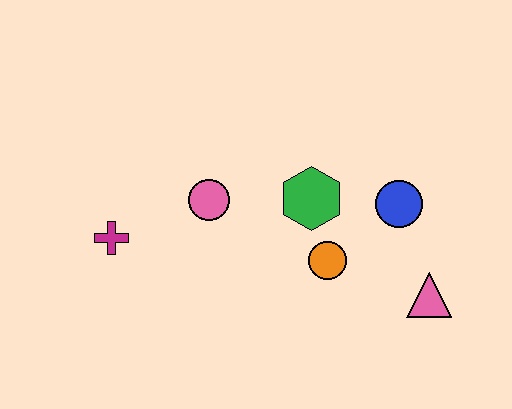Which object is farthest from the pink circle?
The pink triangle is farthest from the pink circle.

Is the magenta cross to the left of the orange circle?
Yes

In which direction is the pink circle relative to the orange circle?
The pink circle is to the left of the orange circle.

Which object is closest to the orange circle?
The green hexagon is closest to the orange circle.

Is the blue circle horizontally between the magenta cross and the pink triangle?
Yes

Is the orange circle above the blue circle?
No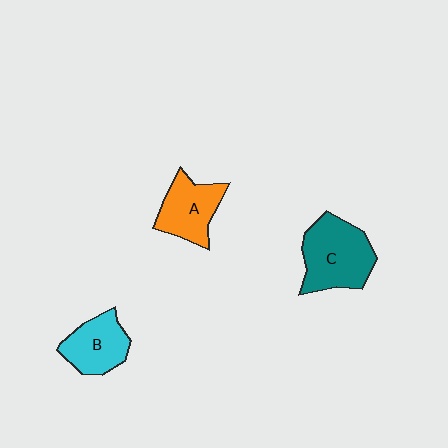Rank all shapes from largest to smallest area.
From largest to smallest: C (teal), A (orange), B (cyan).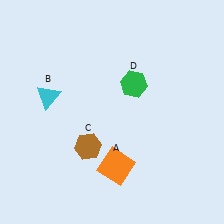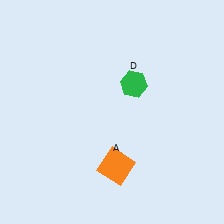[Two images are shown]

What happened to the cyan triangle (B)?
The cyan triangle (B) was removed in Image 2. It was in the top-left area of Image 1.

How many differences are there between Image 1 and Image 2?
There are 2 differences between the two images.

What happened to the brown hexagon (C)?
The brown hexagon (C) was removed in Image 2. It was in the bottom-left area of Image 1.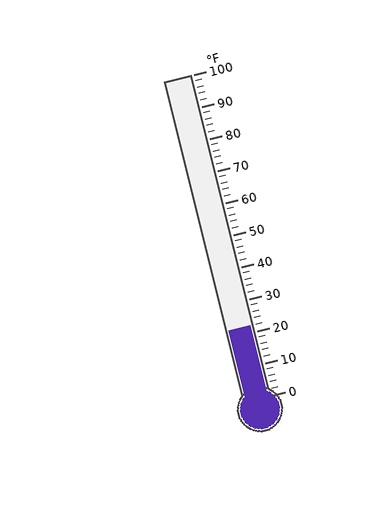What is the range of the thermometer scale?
The thermometer scale ranges from 0°F to 100°F.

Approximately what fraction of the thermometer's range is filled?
The thermometer is filled to approximately 20% of its range.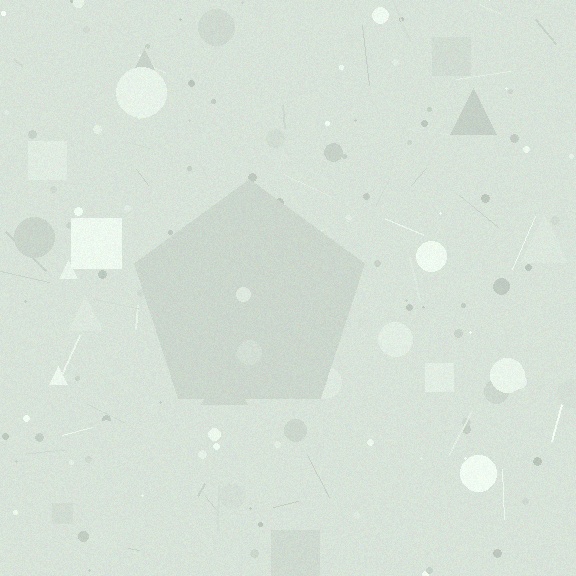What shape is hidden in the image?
A pentagon is hidden in the image.